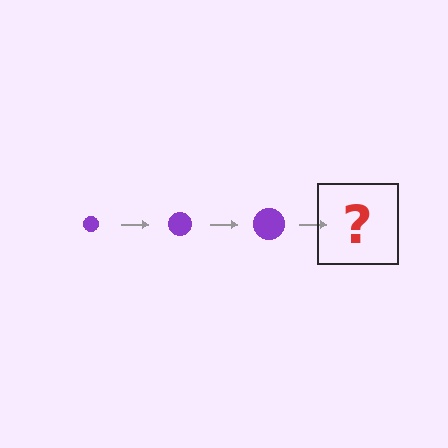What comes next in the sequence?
The next element should be a purple circle, larger than the previous one.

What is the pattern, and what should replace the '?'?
The pattern is that the circle gets progressively larger each step. The '?' should be a purple circle, larger than the previous one.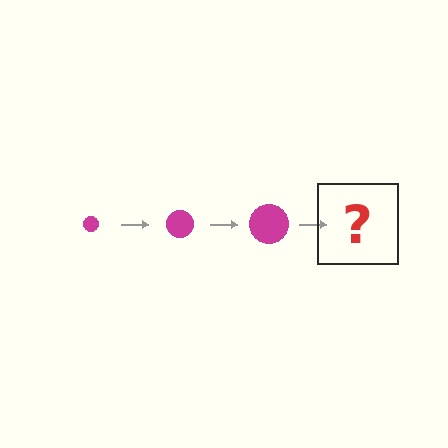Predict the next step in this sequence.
The next step is a magenta circle, larger than the previous one.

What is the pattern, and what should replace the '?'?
The pattern is that the circle gets progressively larger each step. The '?' should be a magenta circle, larger than the previous one.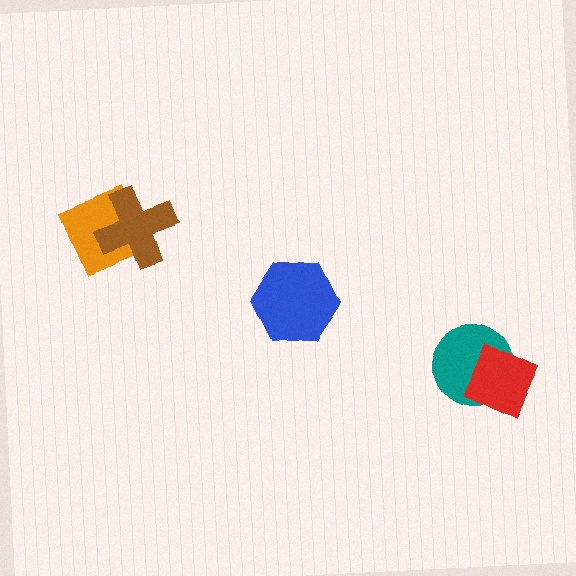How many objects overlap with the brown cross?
1 object overlaps with the brown cross.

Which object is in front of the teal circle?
The red diamond is in front of the teal circle.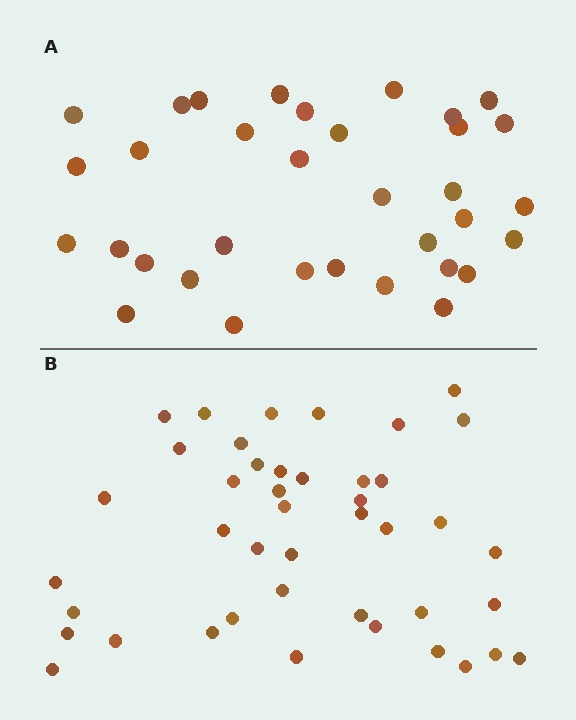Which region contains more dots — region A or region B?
Region B (the bottom region) has more dots.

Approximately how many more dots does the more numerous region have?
Region B has roughly 8 or so more dots than region A.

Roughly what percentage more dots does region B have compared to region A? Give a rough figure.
About 25% more.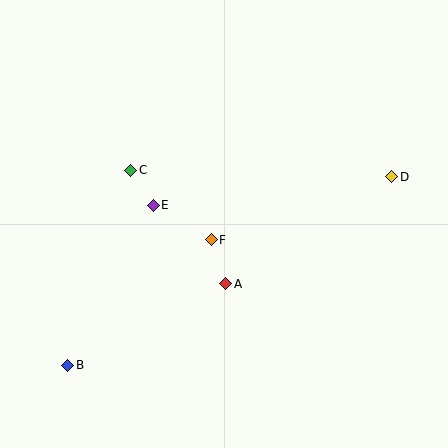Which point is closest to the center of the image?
Point F at (211, 240) is closest to the center.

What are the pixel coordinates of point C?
Point C is at (131, 170).